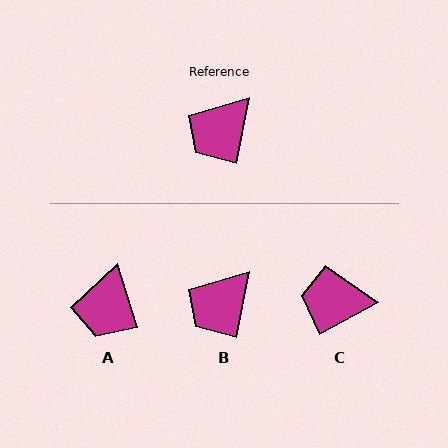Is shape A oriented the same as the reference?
No, it is off by about 28 degrees.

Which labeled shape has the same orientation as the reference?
B.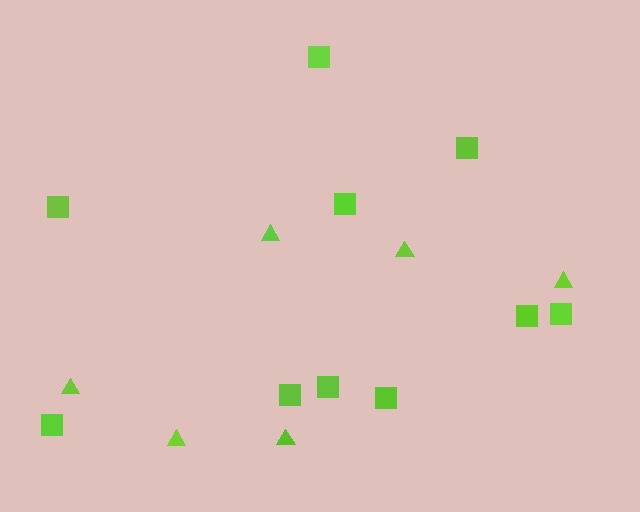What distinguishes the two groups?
There are 2 groups: one group of triangles (6) and one group of squares (10).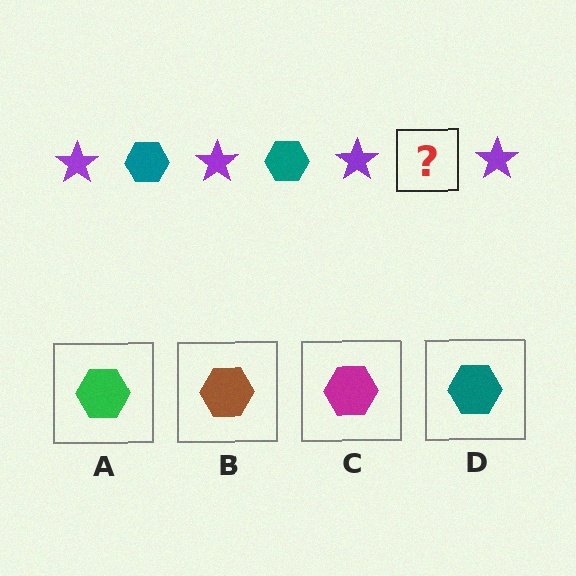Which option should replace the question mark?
Option D.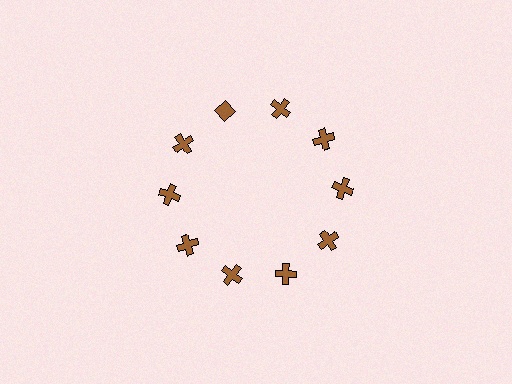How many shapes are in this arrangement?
There are 10 shapes arranged in a ring pattern.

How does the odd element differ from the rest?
It has a different shape: diamond instead of cross.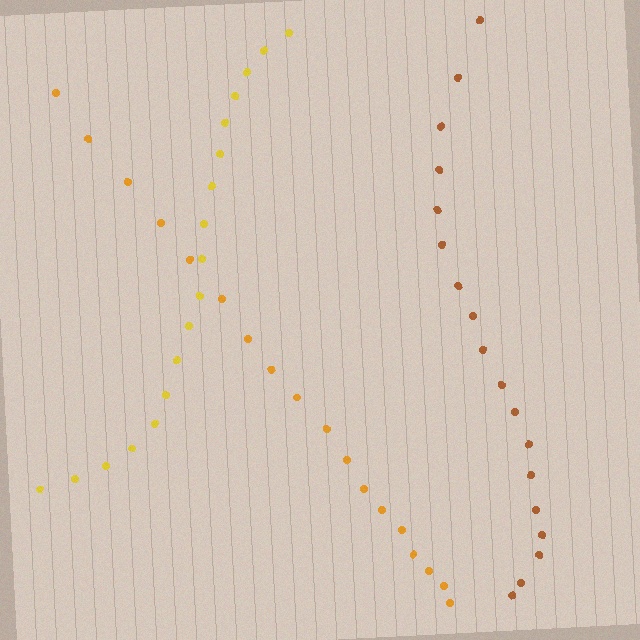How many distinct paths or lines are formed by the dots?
There are 3 distinct paths.